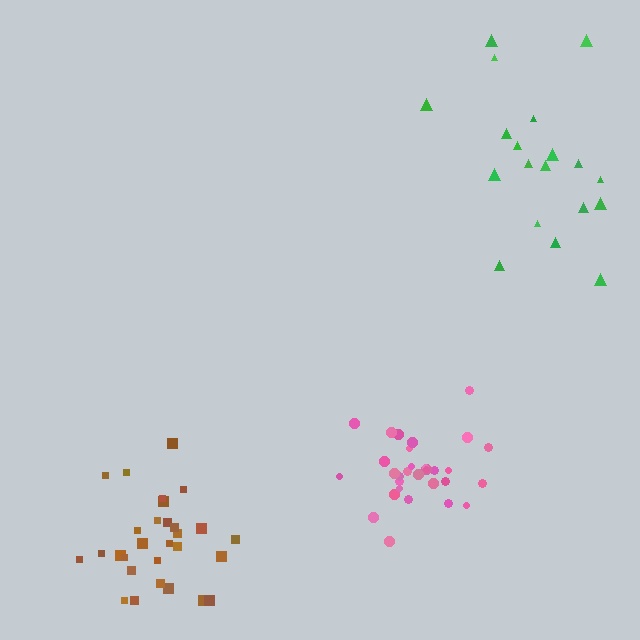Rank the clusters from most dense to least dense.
pink, brown, green.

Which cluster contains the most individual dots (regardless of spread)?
Pink (31).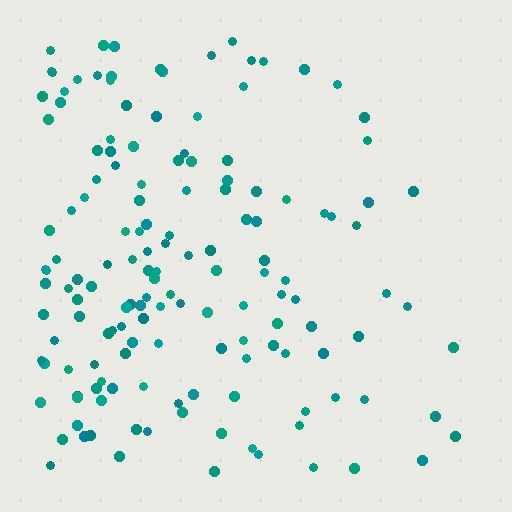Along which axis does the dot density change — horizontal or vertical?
Horizontal.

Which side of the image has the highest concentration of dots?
The left.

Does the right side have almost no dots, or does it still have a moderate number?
Still a moderate number, just noticeably fewer than the left.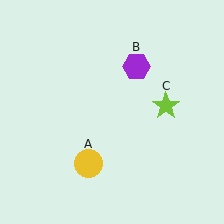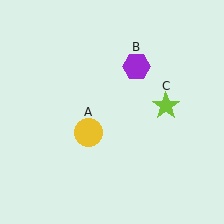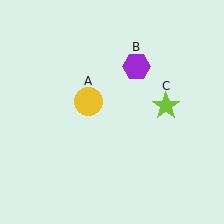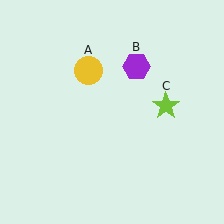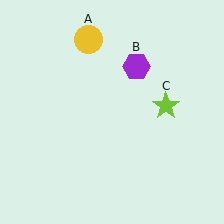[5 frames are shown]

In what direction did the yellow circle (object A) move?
The yellow circle (object A) moved up.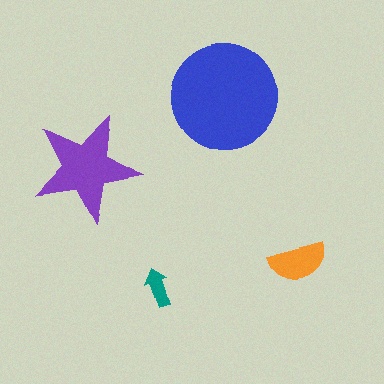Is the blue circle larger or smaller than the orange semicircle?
Larger.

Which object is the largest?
The blue circle.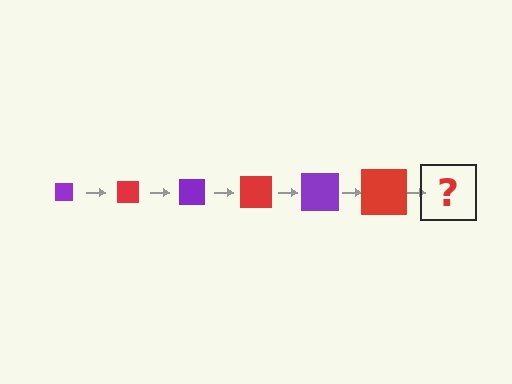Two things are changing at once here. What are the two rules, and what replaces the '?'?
The two rules are that the square grows larger each step and the color cycles through purple and red. The '?' should be a purple square, larger than the previous one.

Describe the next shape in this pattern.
It should be a purple square, larger than the previous one.